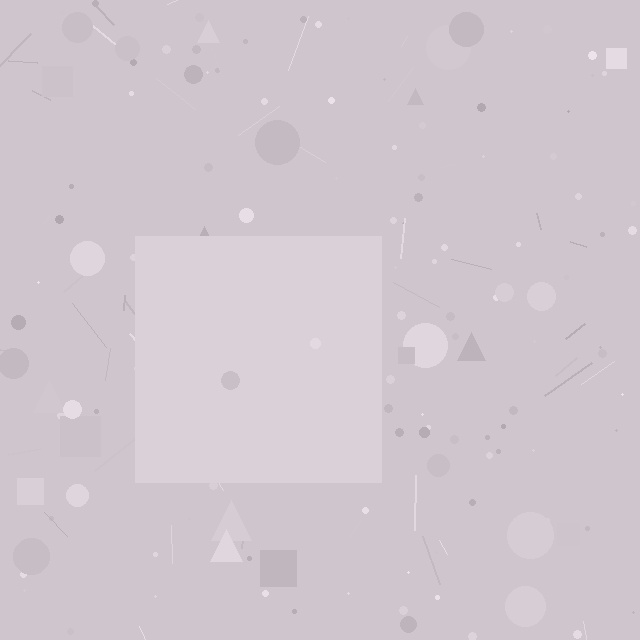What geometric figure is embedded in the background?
A square is embedded in the background.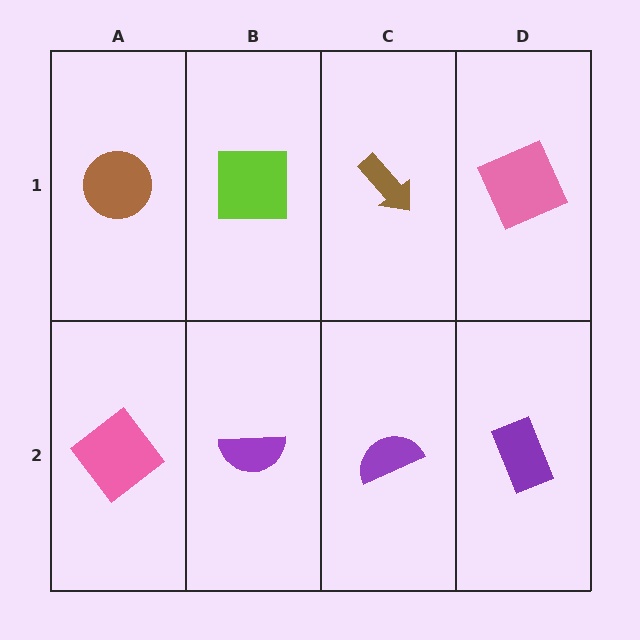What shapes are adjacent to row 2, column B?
A lime square (row 1, column B), a pink diamond (row 2, column A), a purple semicircle (row 2, column C).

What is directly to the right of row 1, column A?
A lime square.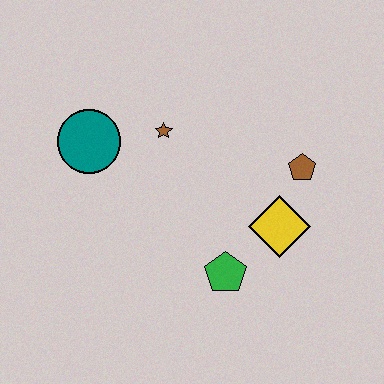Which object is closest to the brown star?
The teal circle is closest to the brown star.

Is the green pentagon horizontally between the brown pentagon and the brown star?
Yes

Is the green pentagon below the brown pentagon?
Yes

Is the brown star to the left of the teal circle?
No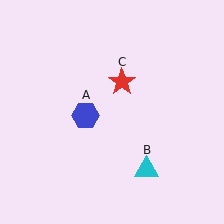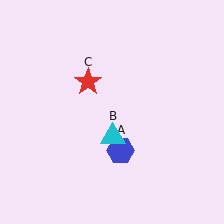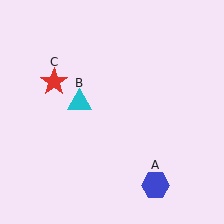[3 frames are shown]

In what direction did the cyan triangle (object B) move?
The cyan triangle (object B) moved up and to the left.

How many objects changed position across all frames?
3 objects changed position: blue hexagon (object A), cyan triangle (object B), red star (object C).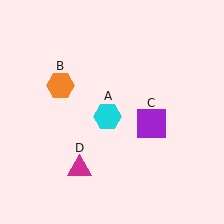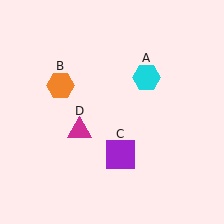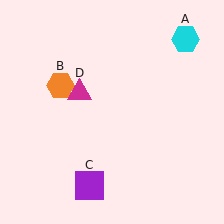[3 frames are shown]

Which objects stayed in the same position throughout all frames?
Orange hexagon (object B) remained stationary.